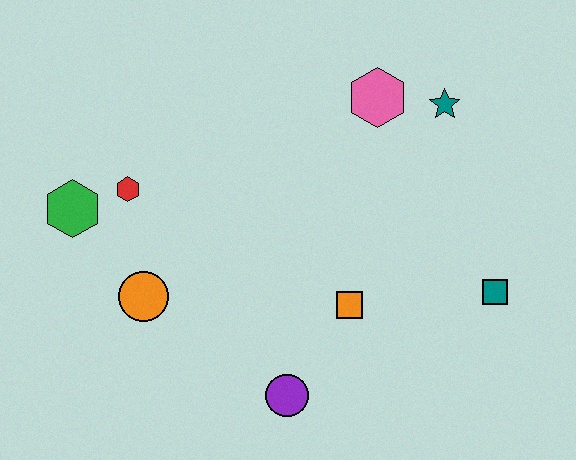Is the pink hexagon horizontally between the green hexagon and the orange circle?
No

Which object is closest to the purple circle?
The orange square is closest to the purple circle.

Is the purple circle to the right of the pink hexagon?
No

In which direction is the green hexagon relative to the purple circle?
The green hexagon is to the left of the purple circle.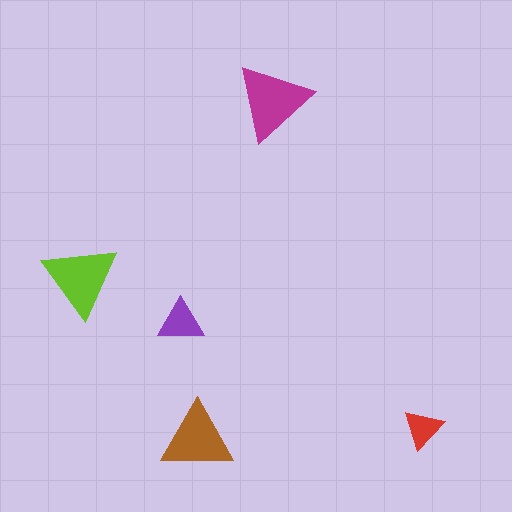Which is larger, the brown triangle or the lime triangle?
The lime one.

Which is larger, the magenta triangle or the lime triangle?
The magenta one.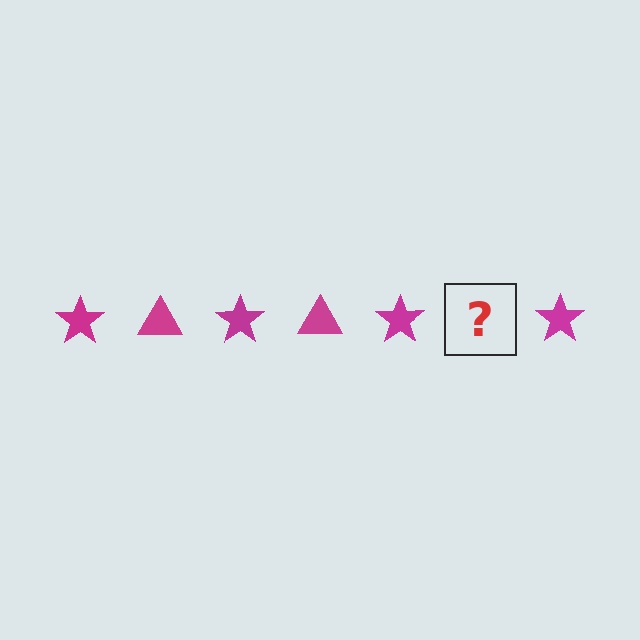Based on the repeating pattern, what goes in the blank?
The blank should be a magenta triangle.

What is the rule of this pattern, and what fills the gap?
The rule is that the pattern cycles through star, triangle shapes in magenta. The gap should be filled with a magenta triangle.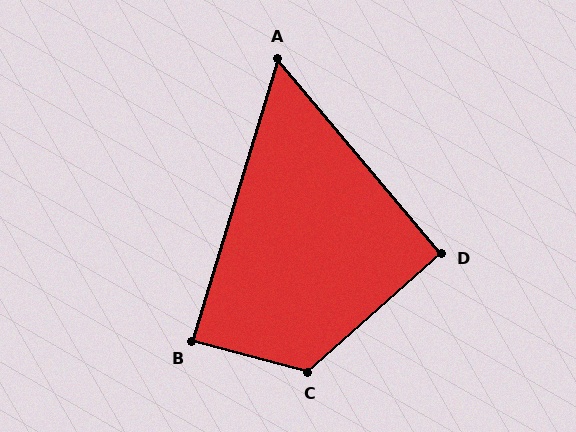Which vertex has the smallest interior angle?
A, at approximately 57 degrees.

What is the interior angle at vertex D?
Approximately 92 degrees (approximately right).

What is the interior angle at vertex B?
Approximately 88 degrees (approximately right).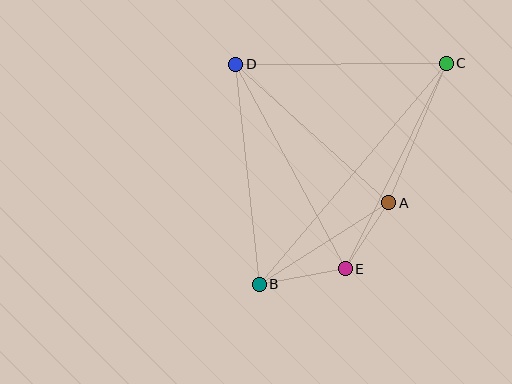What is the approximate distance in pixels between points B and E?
The distance between B and E is approximately 87 pixels.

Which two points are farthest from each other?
Points B and C are farthest from each other.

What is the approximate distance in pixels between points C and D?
The distance between C and D is approximately 211 pixels.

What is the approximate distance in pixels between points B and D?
The distance between B and D is approximately 221 pixels.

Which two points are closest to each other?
Points A and E are closest to each other.